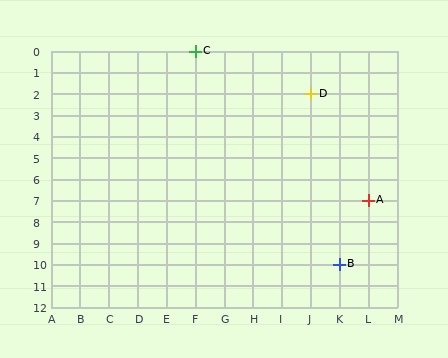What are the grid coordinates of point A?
Point A is at grid coordinates (L, 7).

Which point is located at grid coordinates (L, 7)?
Point A is at (L, 7).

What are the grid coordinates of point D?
Point D is at grid coordinates (J, 2).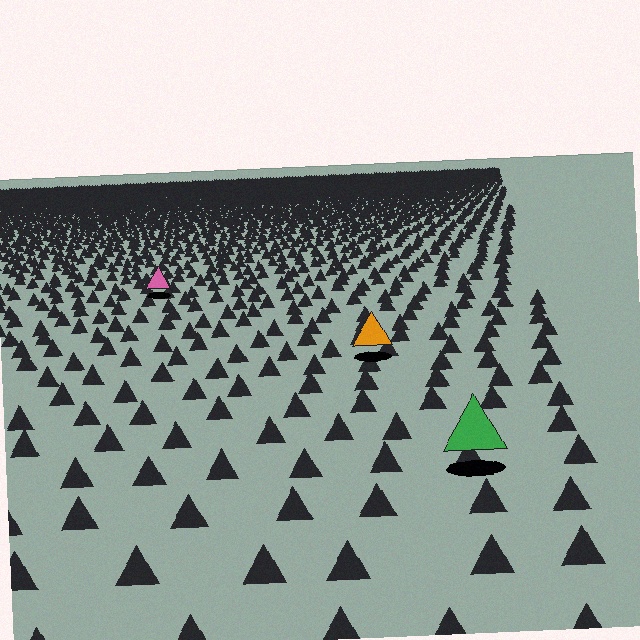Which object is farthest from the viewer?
The pink triangle is farthest from the viewer. It appears smaller and the ground texture around it is denser.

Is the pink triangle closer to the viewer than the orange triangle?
No. The orange triangle is closer — you can tell from the texture gradient: the ground texture is coarser near it.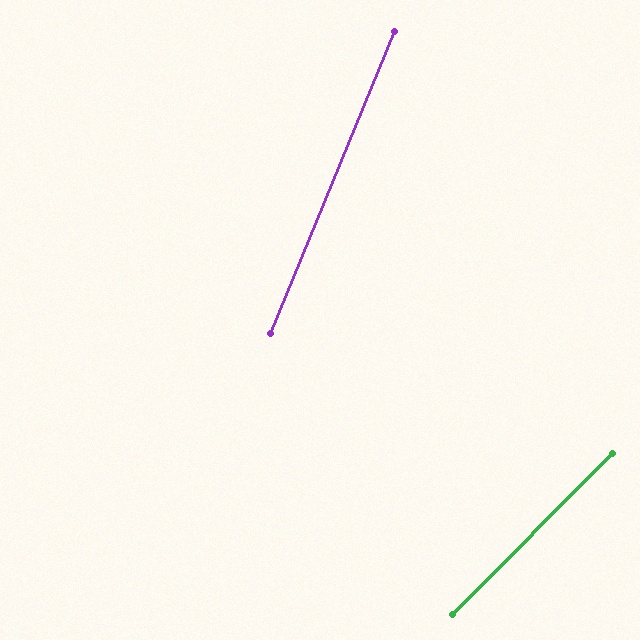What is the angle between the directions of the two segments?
Approximately 23 degrees.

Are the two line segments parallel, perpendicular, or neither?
Neither parallel nor perpendicular — they differ by about 23°.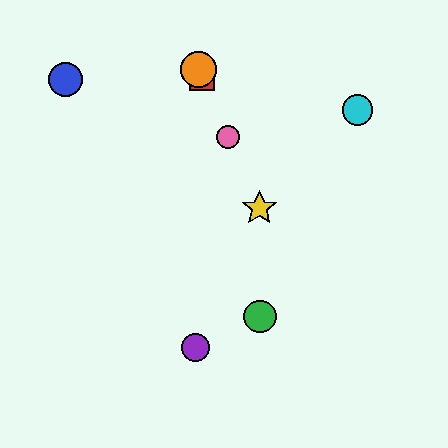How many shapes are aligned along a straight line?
4 shapes (the red square, the yellow star, the orange circle, the pink circle) are aligned along a straight line.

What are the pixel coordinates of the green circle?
The green circle is at (260, 316).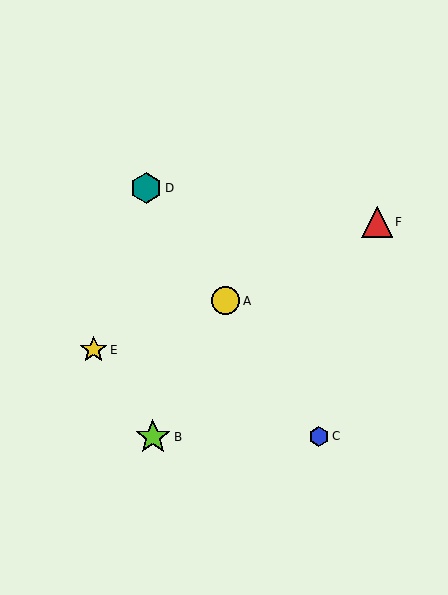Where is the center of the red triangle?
The center of the red triangle is at (377, 222).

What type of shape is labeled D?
Shape D is a teal hexagon.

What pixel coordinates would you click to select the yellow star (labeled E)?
Click at (94, 350) to select the yellow star E.